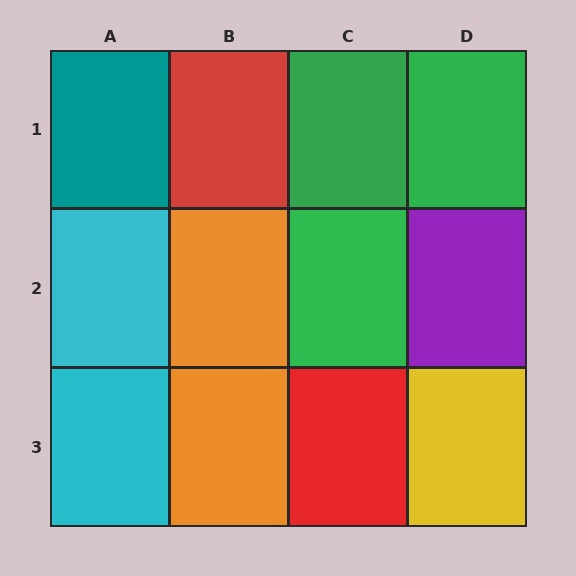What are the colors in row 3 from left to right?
Cyan, orange, red, yellow.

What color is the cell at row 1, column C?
Green.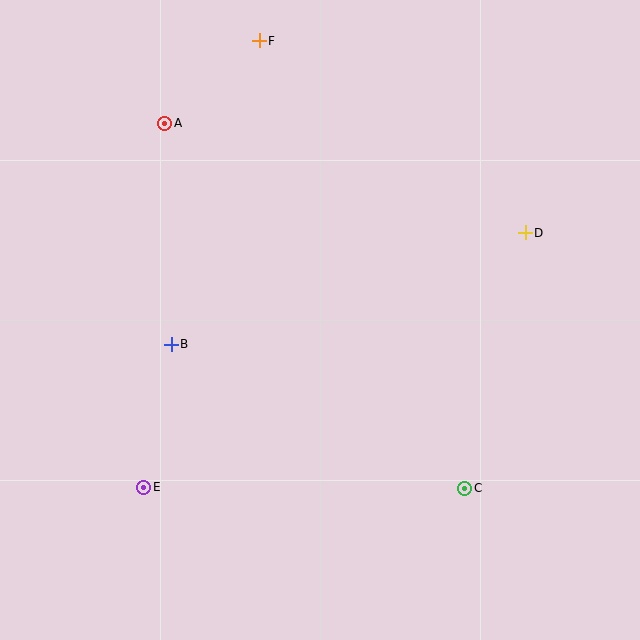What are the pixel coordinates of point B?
Point B is at (171, 344).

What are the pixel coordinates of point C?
Point C is at (465, 488).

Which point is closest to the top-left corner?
Point A is closest to the top-left corner.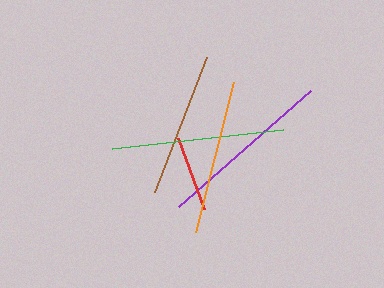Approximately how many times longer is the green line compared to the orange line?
The green line is approximately 1.1 times the length of the orange line.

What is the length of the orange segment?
The orange segment is approximately 155 pixels long.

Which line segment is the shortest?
The red line is the shortest at approximately 75 pixels.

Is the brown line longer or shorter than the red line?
The brown line is longer than the red line.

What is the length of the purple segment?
The purple segment is approximately 176 pixels long.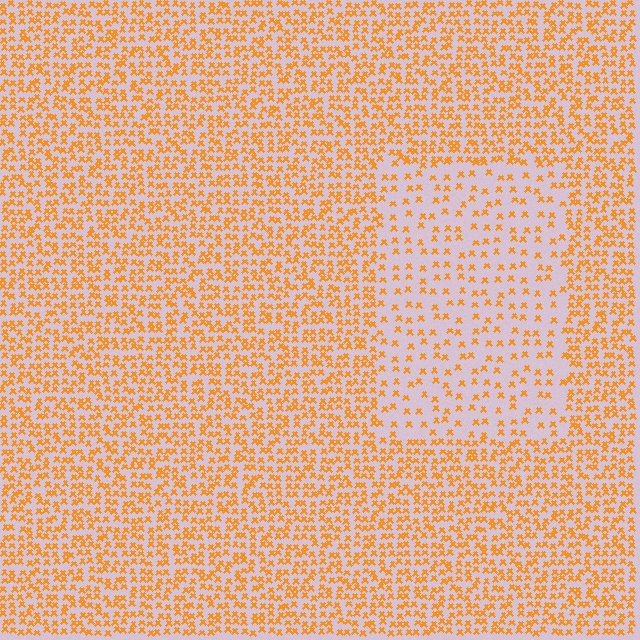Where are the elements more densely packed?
The elements are more densely packed outside the rectangle boundary.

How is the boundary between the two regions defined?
The boundary is defined by a change in element density (approximately 2.3x ratio). All elements are the same color, size, and shape.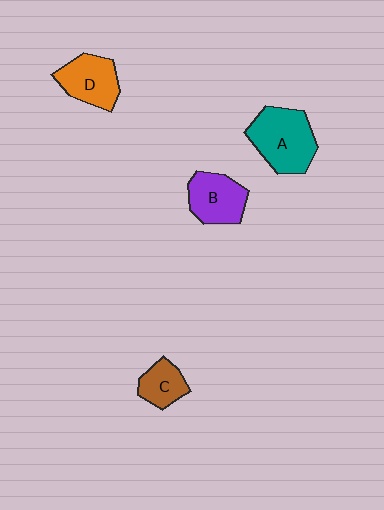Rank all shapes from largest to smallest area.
From largest to smallest: A (teal), D (orange), B (purple), C (brown).